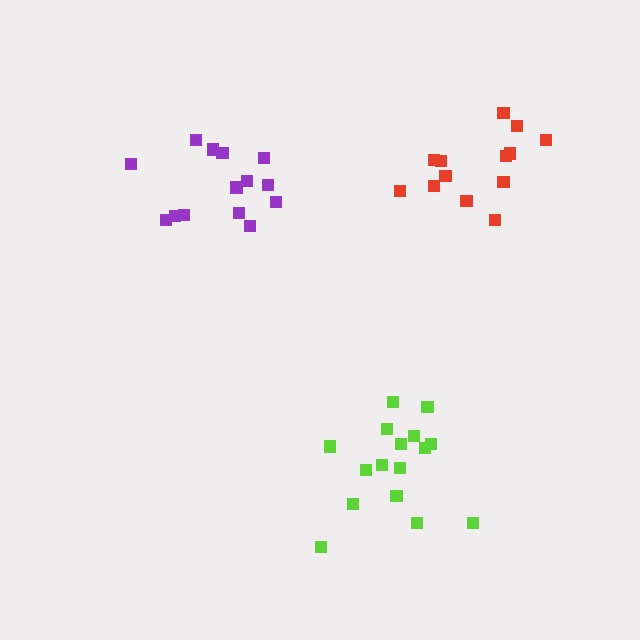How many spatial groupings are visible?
There are 3 spatial groupings.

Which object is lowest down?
The lime cluster is bottommost.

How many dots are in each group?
Group 1: 14 dots, Group 2: 16 dots, Group 3: 13 dots (43 total).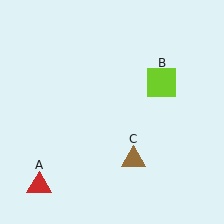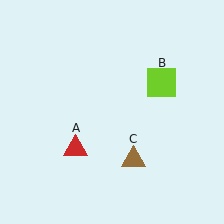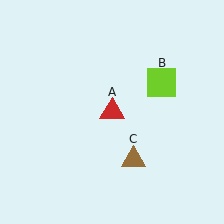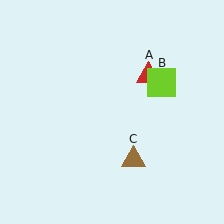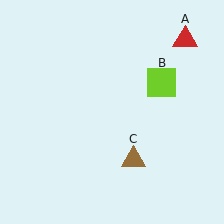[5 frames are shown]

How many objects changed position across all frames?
1 object changed position: red triangle (object A).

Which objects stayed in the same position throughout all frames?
Lime square (object B) and brown triangle (object C) remained stationary.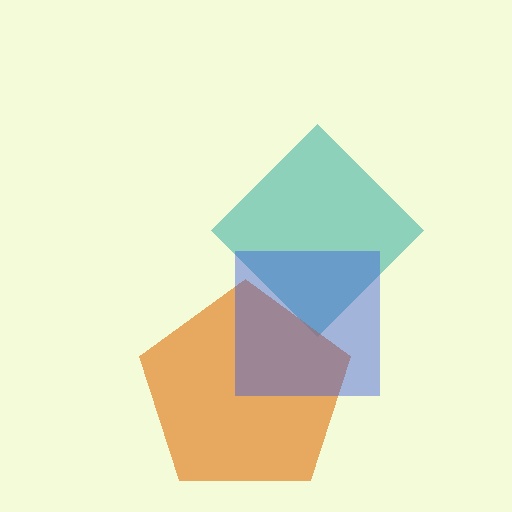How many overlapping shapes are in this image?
There are 3 overlapping shapes in the image.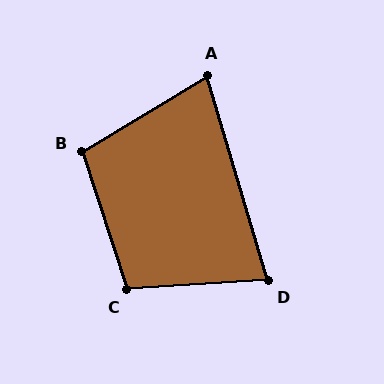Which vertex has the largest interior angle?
C, at approximately 104 degrees.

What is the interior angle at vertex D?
Approximately 77 degrees (acute).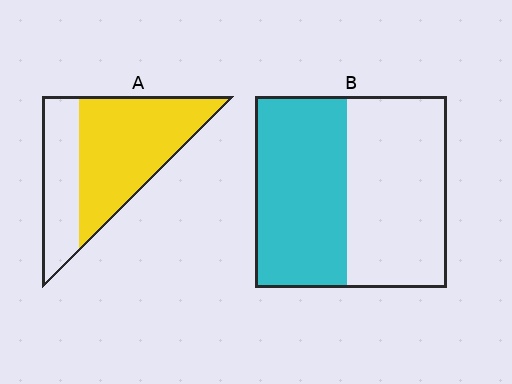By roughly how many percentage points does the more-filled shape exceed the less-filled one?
By roughly 15 percentage points (A over B).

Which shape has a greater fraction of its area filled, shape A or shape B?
Shape A.